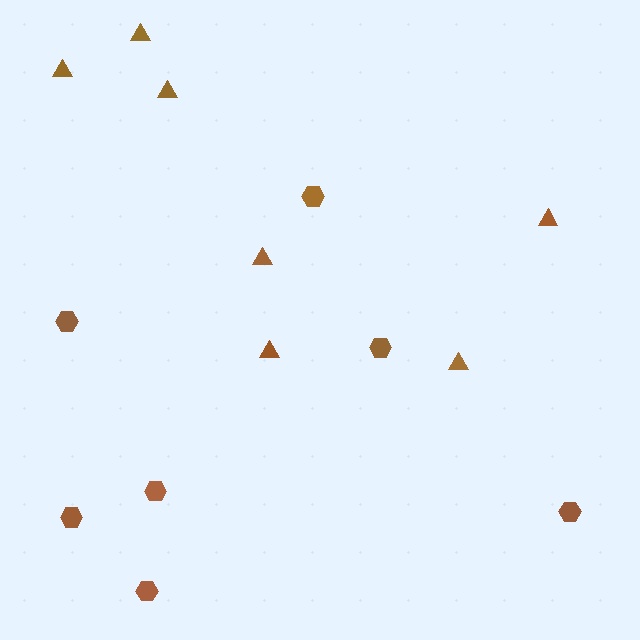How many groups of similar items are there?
There are 2 groups: one group of triangles (7) and one group of hexagons (7).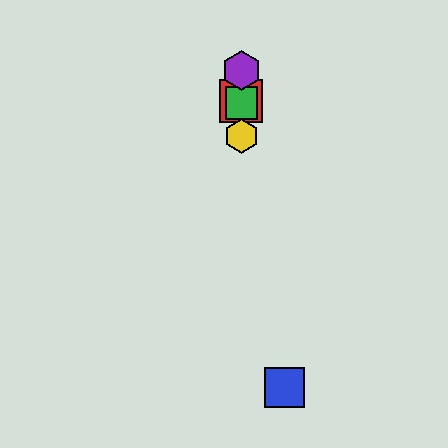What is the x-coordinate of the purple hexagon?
The purple hexagon is at x≈241.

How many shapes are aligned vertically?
4 shapes (the red square, the green square, the yellow hexagon, the purple hexagon) are aligned vertically.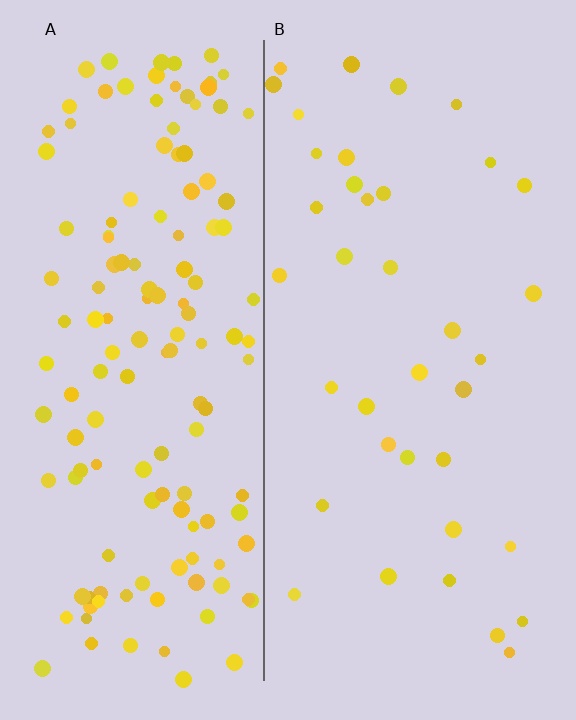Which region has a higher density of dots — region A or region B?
A (the left).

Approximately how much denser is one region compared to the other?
Approximately 3.8× — region A over region B.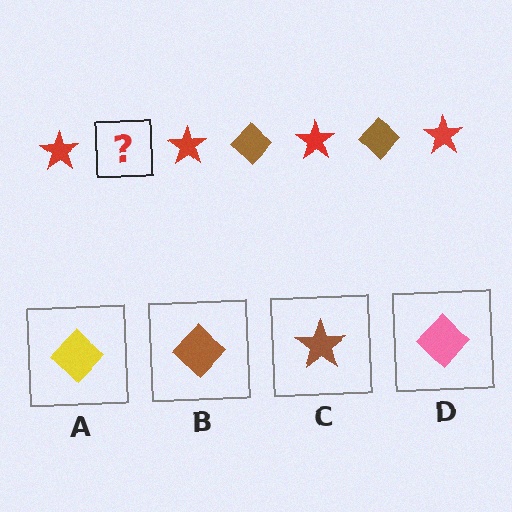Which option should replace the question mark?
Option B.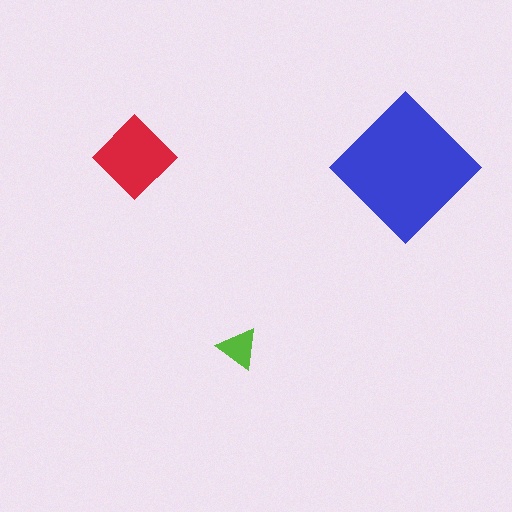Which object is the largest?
The blue diamond.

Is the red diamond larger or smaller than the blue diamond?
Smaller.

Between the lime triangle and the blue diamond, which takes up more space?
The blue diamond.